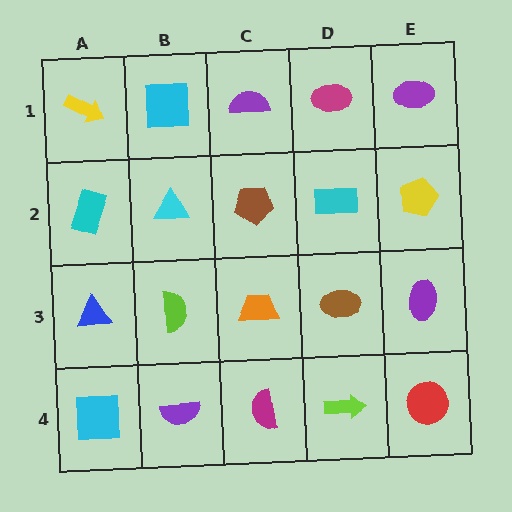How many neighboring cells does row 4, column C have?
3.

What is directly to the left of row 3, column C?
A lime semicircle.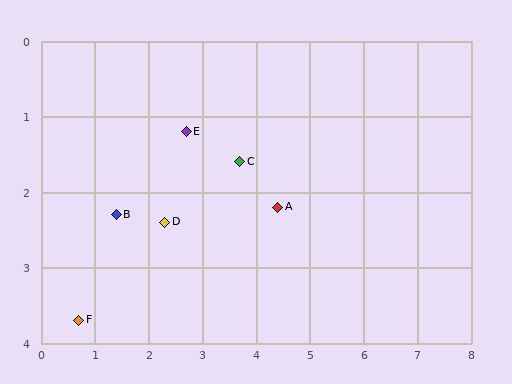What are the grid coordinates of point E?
Point E is at approximately (2.7, 1.2).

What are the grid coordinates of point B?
Point B is at approximately (1.4, 2.3).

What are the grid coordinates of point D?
Point D is at approximately (2.3, 2.4).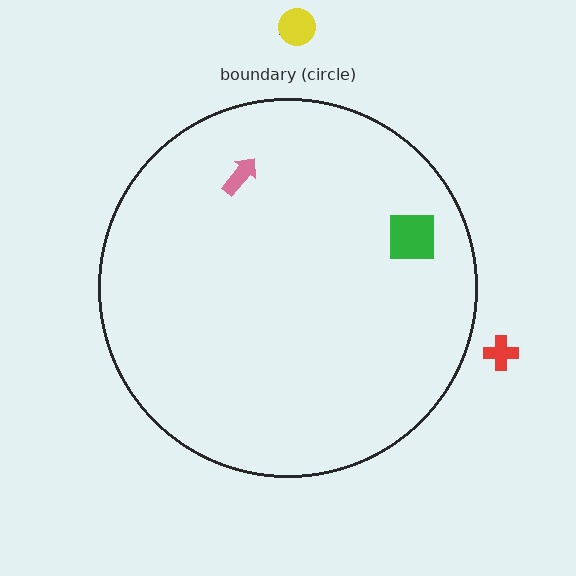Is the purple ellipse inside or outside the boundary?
Outside.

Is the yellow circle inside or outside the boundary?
Outside.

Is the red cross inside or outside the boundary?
Outside.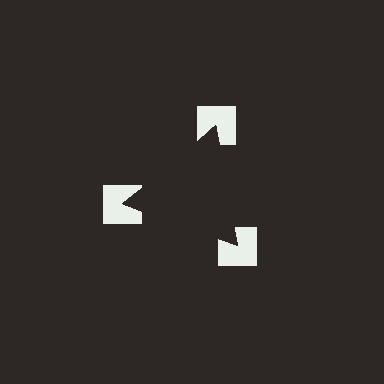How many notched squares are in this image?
There are 3 — one at each vertex of the illusory triangle.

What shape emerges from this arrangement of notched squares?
An illusory triangle — its edges are inferred from the aligned wedge cuts in the notched squares, not physically drawn.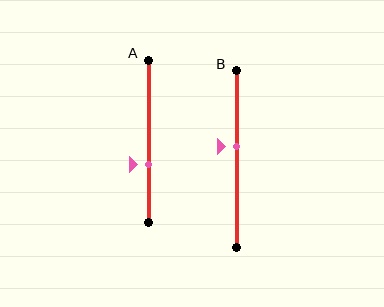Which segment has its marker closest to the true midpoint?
Segment B has its marker closest to the true midpoint.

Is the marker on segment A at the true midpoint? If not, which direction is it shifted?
No, the marker on segment A is shifted downward by about 14% of the segment length.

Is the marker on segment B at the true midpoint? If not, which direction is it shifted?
No, the marker on segment B is shifted upward by about 7% of the segment length.